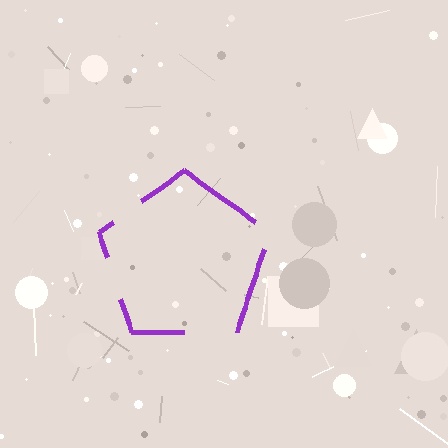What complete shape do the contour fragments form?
The contour fragments form a pentagon.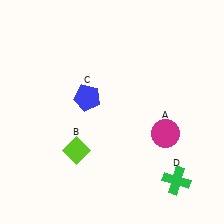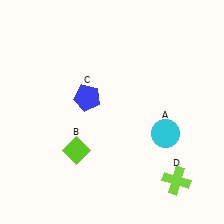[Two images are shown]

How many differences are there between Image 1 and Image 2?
There are 2 differences between the two images.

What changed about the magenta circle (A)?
In Image 1, A is magenta. In Image 2, it changed to cyan.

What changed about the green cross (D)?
In Image 1, D is green. In Image 2, it changed to lime.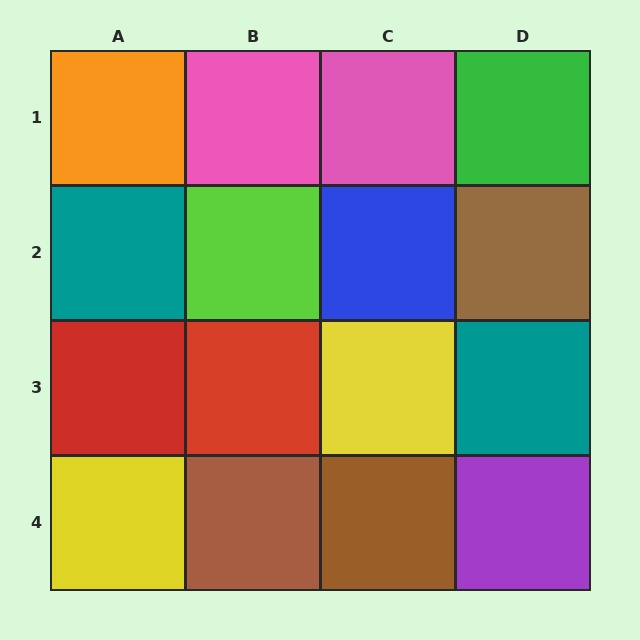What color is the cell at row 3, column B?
Red.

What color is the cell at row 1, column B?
Pink.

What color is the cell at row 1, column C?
Pink.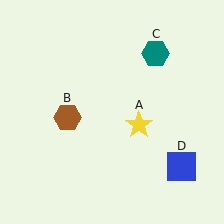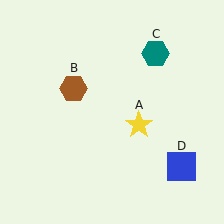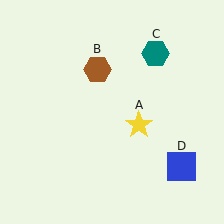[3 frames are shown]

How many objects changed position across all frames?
1 object changed position: brown hexagon (object B).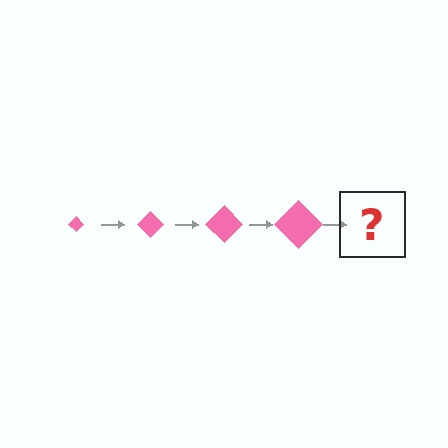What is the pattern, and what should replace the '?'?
The pattern is that the diamond gets progressively larger each step. The '?' should be a pink diamond, larger than the previous one.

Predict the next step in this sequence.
The next step is a pink diamond, larger than the previous one.